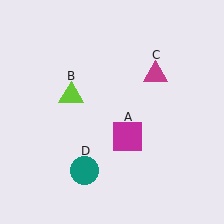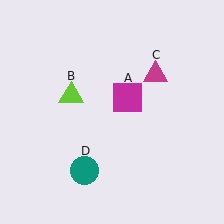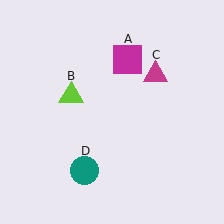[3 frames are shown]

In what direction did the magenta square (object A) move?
The magenta square (object A) moved up.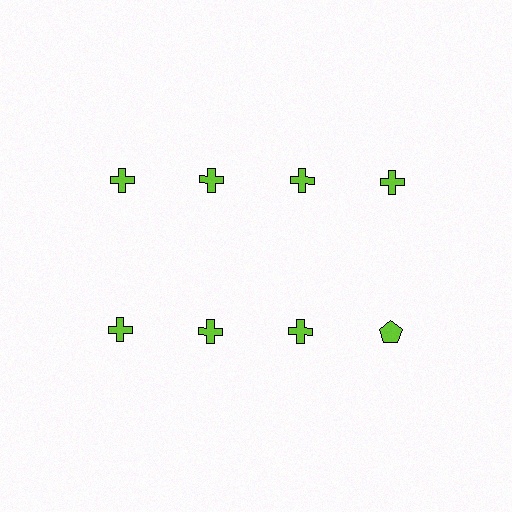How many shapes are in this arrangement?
There are 8 shapes arranged in a grid pattern.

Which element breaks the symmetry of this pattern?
The lime pentagon in the second row, second from right column breaks the symmetry. All other shapes are lime crosses.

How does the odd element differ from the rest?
It has a different shape: pentagon instead of cross.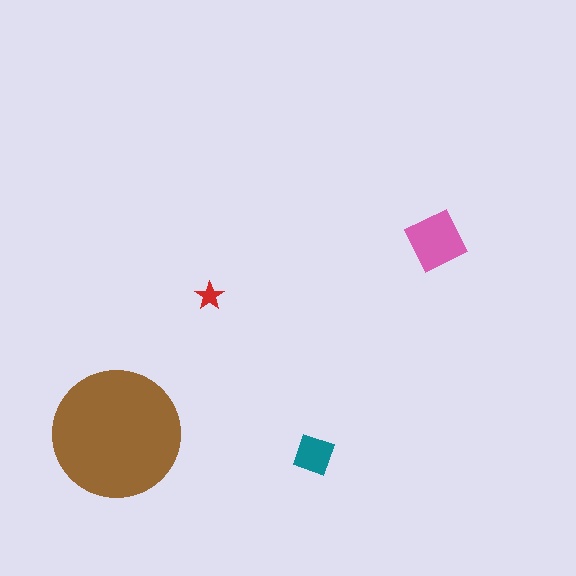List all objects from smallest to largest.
The red star, the teal diamond, the pink square, the brown circle.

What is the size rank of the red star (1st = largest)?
4th.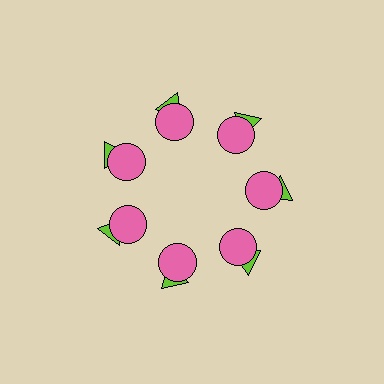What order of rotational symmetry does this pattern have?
This pattern has 7-fold rotational symmetry.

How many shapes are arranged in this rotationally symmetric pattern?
There are 14 shapes, arranged in 7 groups of 2.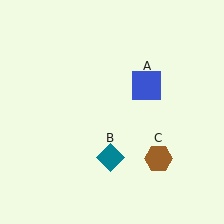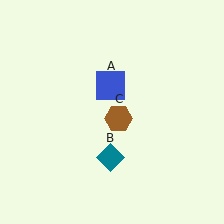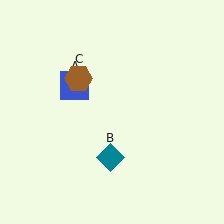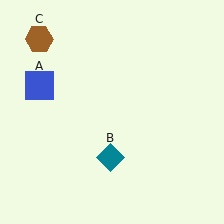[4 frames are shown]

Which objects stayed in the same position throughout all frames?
Teal diamond (object B) remained stationary.